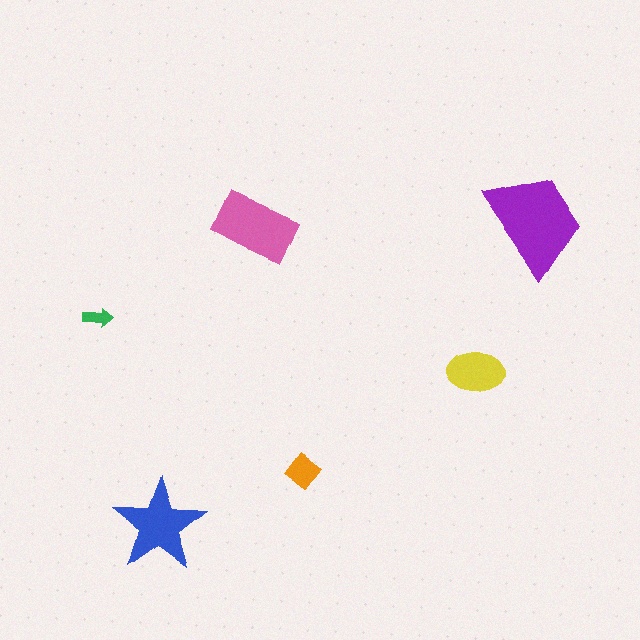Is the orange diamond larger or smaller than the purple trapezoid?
Smaller.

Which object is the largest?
The purple trapezoid.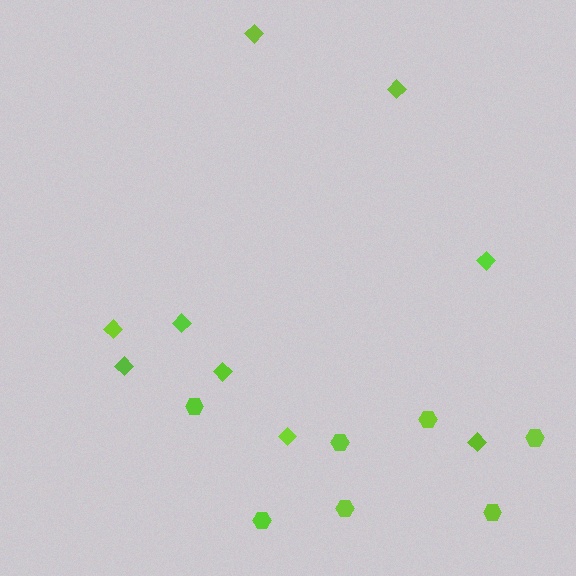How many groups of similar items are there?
There are 2 groups: one group of diamonds (9) and one group of hexagons (7).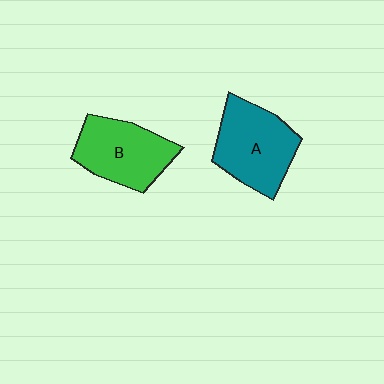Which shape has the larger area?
Shape A (teal).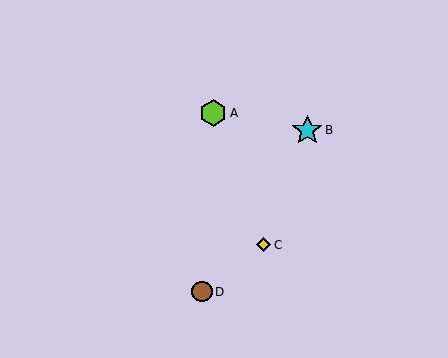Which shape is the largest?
The cyan star (labeled B) is the largest.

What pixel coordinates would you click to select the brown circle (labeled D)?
Click at (202, 292) to select the brown circle D.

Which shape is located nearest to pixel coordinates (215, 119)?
The lime hexagon (labeled A) at (213, 113) is nearest to that location.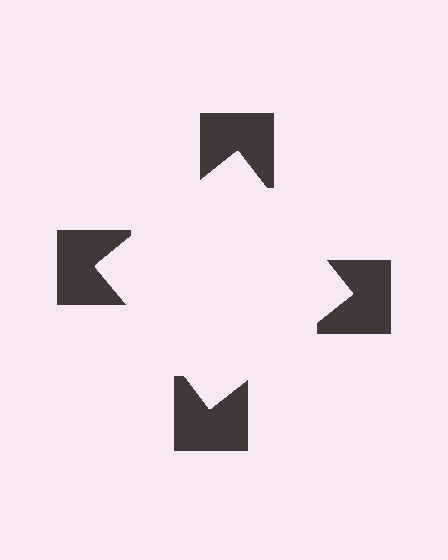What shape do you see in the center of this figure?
An illusory square — its edges are inferred from the aligned wedge cuts in the notched squares, not physically drawn.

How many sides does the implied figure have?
4 sides.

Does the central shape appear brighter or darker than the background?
It typically appears slightly brighter than the background, even though no actual brightness change is drawn.